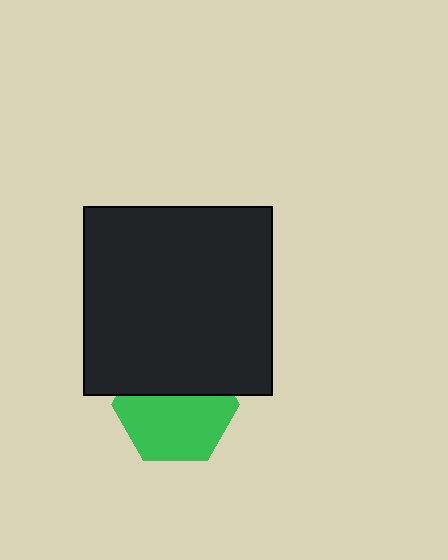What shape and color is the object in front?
The object in front is a black square.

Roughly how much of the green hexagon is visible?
About half of it is visible (roughly 61%).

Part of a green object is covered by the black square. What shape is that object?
It is a hexagon.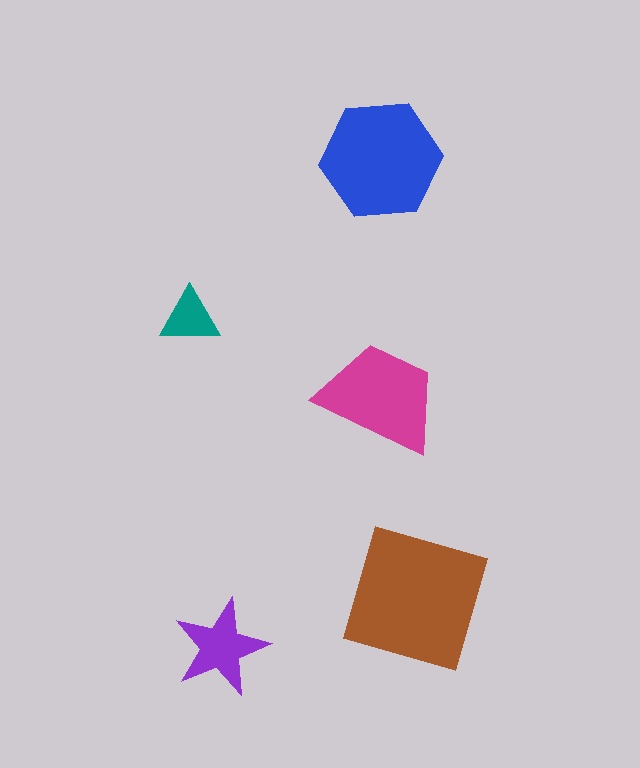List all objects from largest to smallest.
The brown square, the blue hexagon, the magenta trapezoid, the purple star, the teal triangle.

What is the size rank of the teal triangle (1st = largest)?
5th.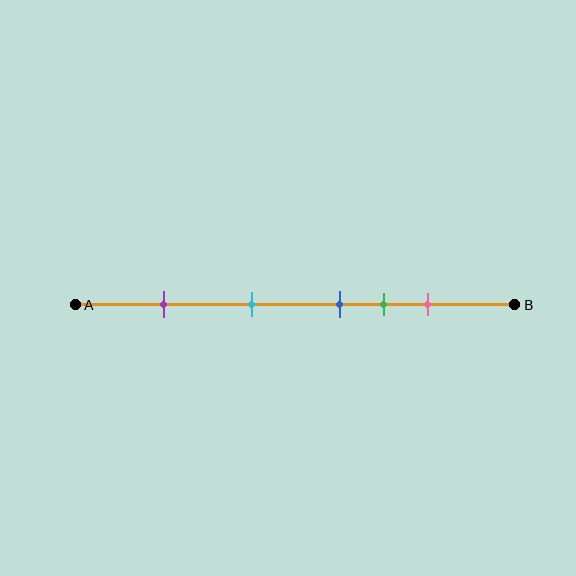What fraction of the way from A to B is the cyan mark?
The cyan mark is approximately 40% (0.4) of the way from A to B.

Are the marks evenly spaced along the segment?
No, the marks are not evenly spaced.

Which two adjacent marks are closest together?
The blue and green marks are the closest adjacent pair.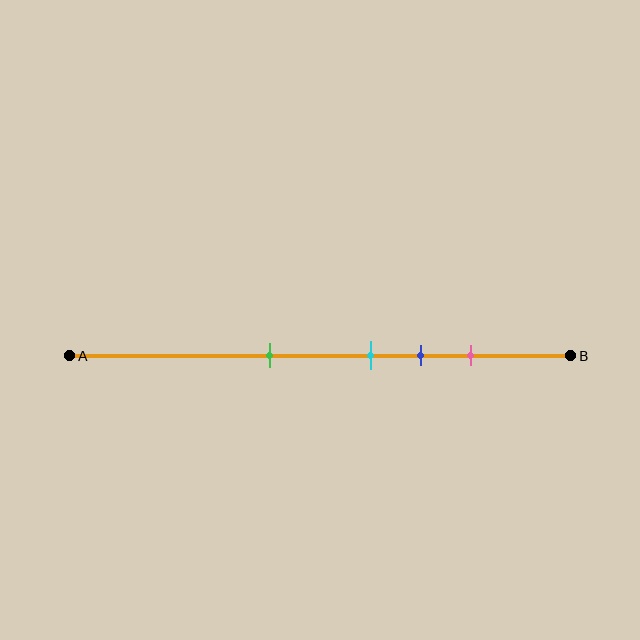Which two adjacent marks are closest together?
The cyan and blue marks are the closest adjacent pair.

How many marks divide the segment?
There are 4 marks dividing the segment.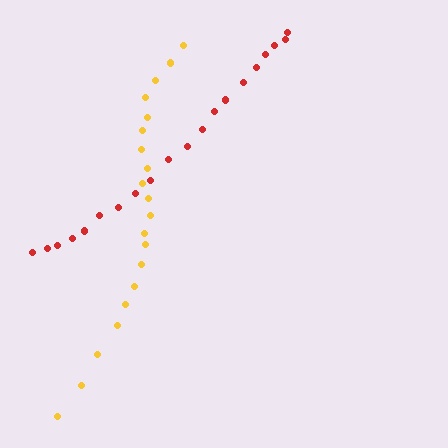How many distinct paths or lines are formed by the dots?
There are 2 distinct paths.